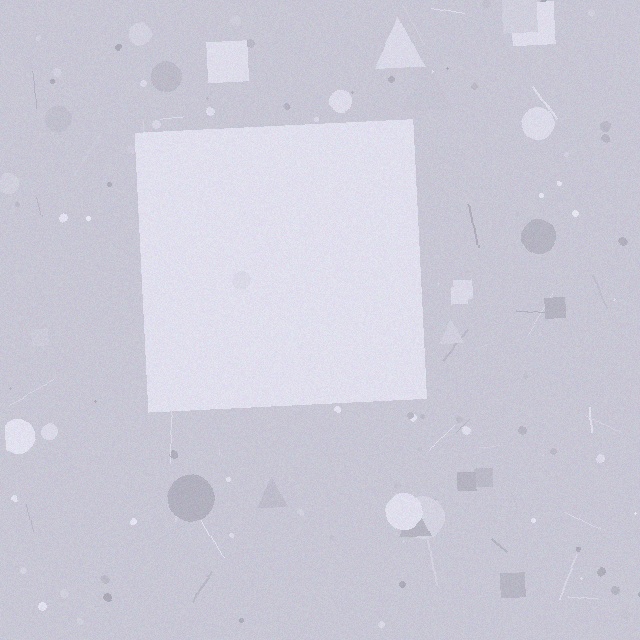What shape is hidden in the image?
A square is hidden in the image.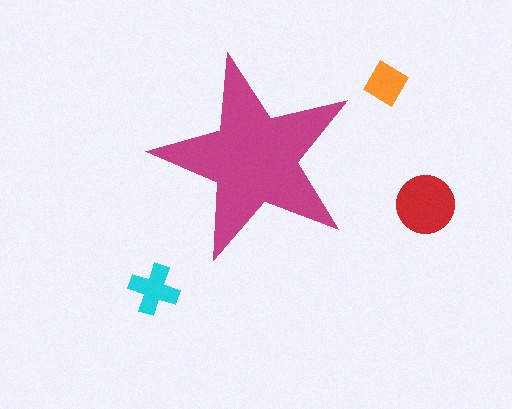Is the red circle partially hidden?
No, the red circle is fully visible.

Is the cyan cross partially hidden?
No, the cyan cross is fully visible.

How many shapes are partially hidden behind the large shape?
0 shapes are partially hidden.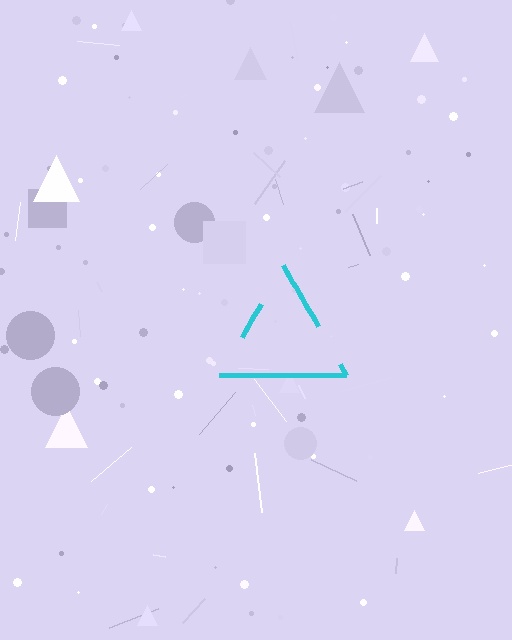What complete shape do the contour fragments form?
The contour fragments form a triangle.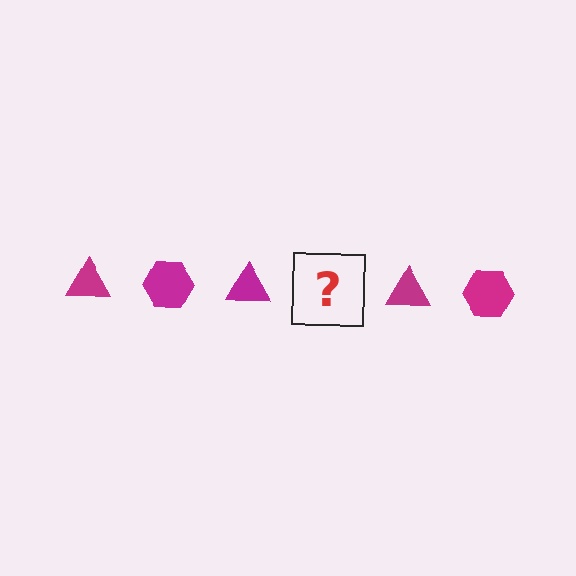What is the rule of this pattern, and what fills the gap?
The rule is that the pattern cycles through triangle, hexagon shapes in magenta. The gap should be filled with a magenta hexagon.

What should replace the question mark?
The question mark should be replaced with a magenta hexagon.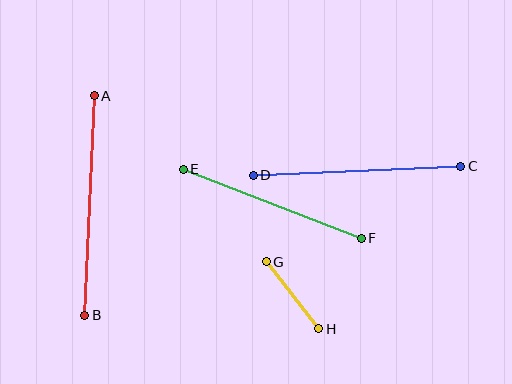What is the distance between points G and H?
The distance is approximately 85 pixels.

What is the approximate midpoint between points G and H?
The midpoint is at approximately (293, 295) pixels.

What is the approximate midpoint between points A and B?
The midpoint is at approximately (90, 206) pixels.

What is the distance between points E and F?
The distance is approximately 191 pixels.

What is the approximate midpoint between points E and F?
The midpoint is at approximately (272, 204) pixels.